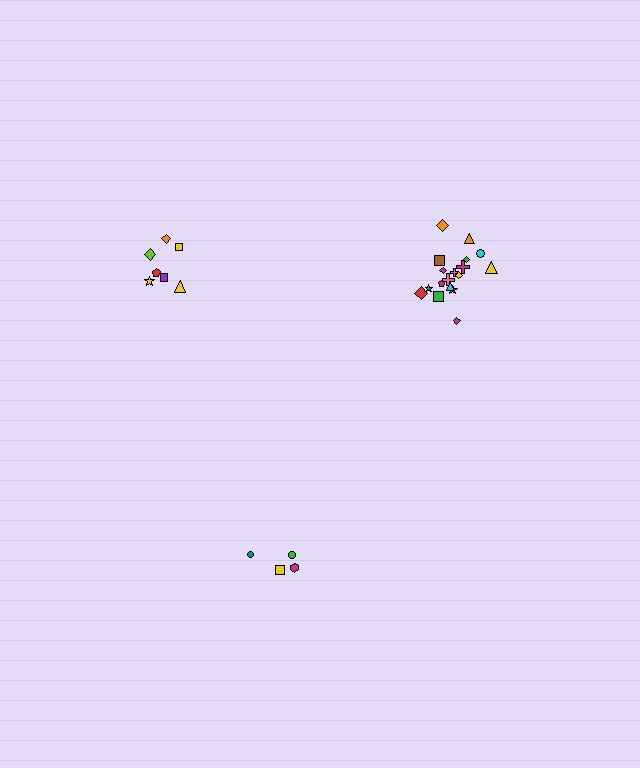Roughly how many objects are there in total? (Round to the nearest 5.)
Roughly 30 objects in total.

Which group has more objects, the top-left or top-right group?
The top-right group.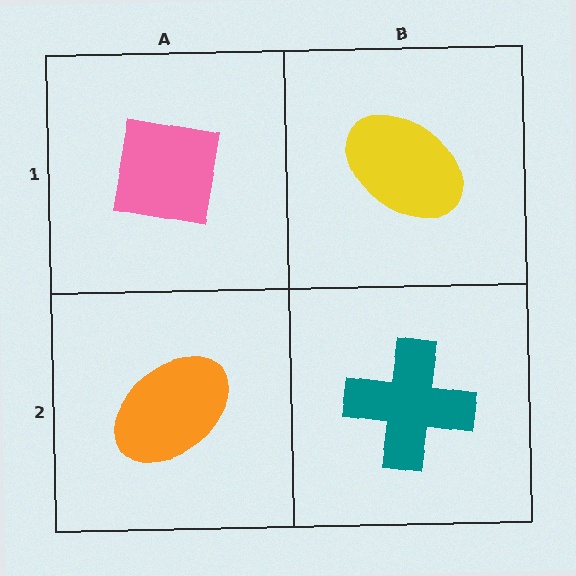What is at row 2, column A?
An orange ellipse.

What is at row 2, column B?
A teal cross.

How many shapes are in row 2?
2 shapes.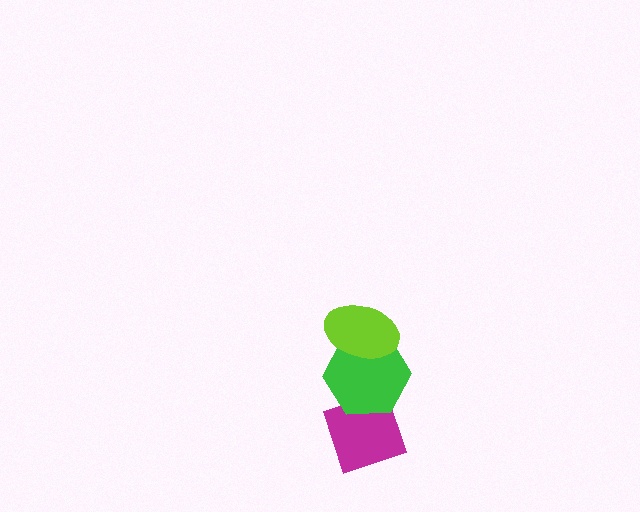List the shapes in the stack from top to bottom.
From top to bottom: the lime ellipse, the green hexagon, the magenta diamond.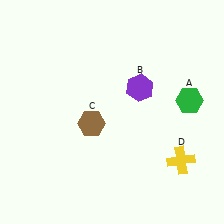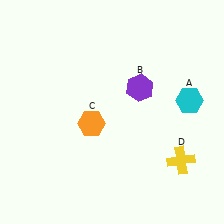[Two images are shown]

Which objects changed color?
A changed from green to cyan. C changed from brown to orange.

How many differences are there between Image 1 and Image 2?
There are 2 differences between the two images.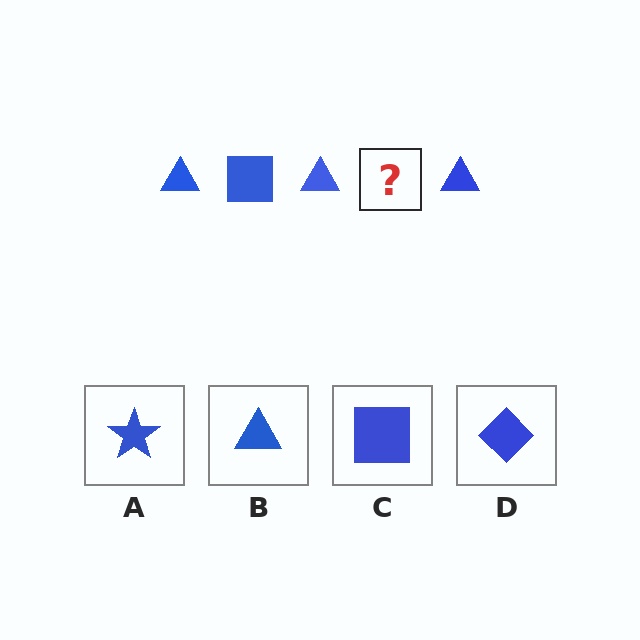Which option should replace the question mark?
Option C.